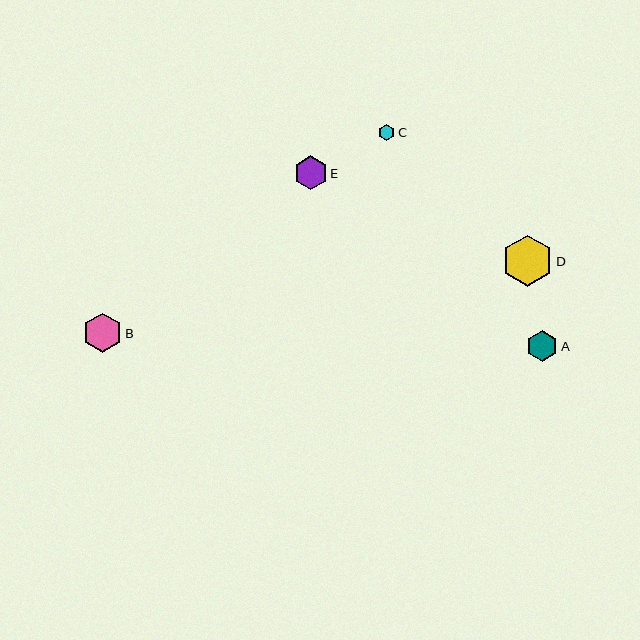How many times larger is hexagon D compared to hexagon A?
Hexagon D is approximately 1.6 times the size of hexagon A.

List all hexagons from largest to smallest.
From largest to smallest: D, B, E, A, C.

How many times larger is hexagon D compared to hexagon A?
Hexagon D is approximately 1.6 times the size of hexagon A.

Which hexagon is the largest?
Hexagon D is the largest with a size of approximately 51 pixels.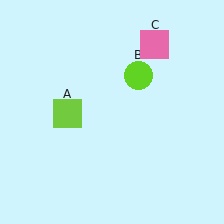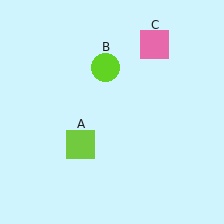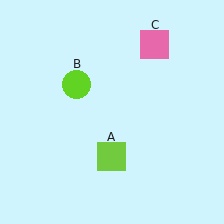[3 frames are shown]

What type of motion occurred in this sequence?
The lime square (object A), lime circle (object B) rotated counterclockwise around the center of the scene.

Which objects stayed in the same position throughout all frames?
Pink square (object C) remained stationary.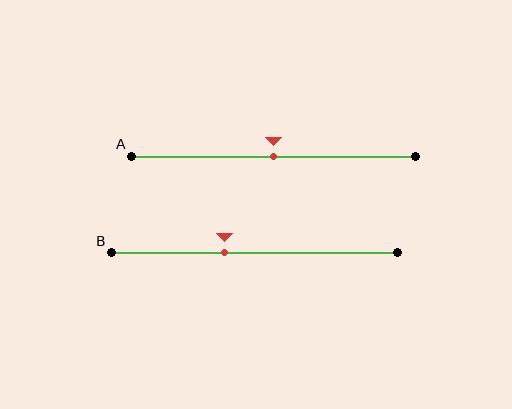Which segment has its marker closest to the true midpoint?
Segment A has its marker closest to the true midpoint.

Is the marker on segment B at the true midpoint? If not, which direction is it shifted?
No, the marker on segment B is shifted to the left by about 11% of the segment length.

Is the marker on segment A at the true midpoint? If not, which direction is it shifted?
Yes, the marker on segment A is at the true midpoint.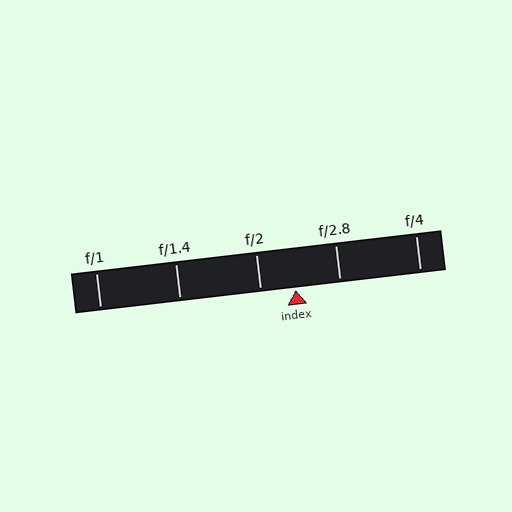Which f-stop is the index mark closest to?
The index mark is closest to f/2.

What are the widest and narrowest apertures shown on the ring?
The widest aperture shown is f/1 and the narrowest is f/4.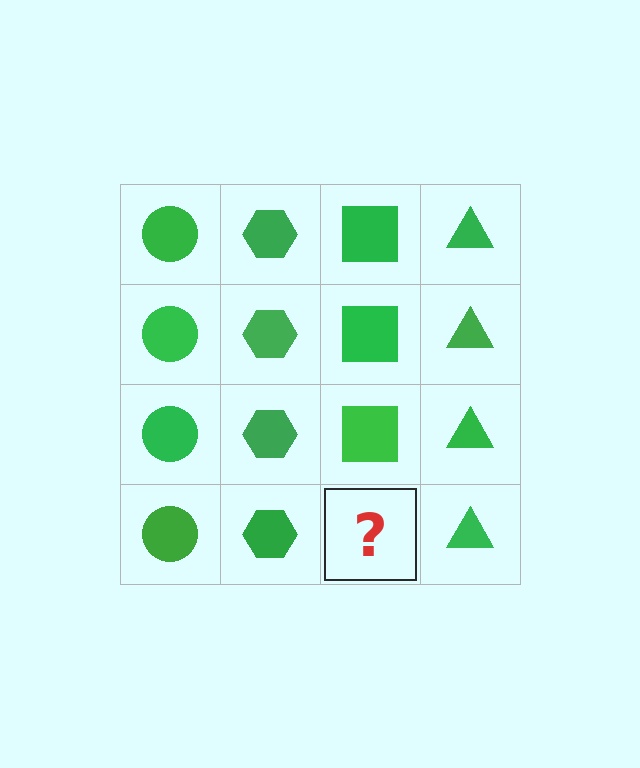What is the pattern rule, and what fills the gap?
The rule is that each column has a consistent shape. The gap should be filled with a green square.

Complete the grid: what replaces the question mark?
The question mark should be replaced with a green square.